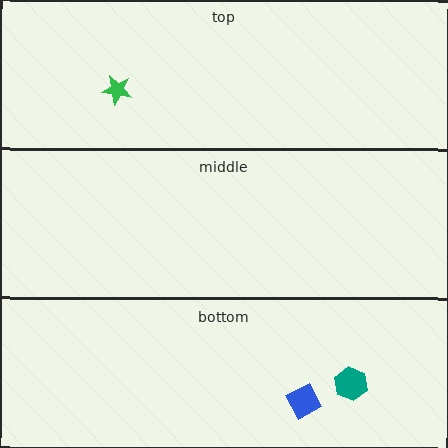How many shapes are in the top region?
1.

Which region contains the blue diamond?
The bottom region.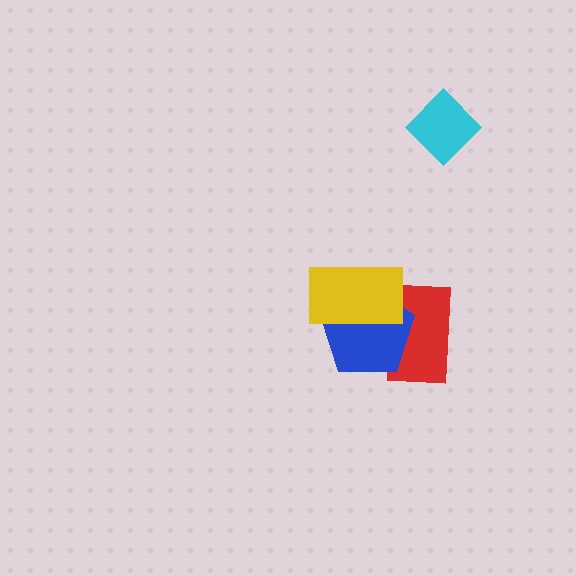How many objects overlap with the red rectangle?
2 objects overlap with the red rectangle.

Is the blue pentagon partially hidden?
Yes, it is partially covered by another shape.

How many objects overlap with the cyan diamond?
0 objects overlap with the cyan diamond.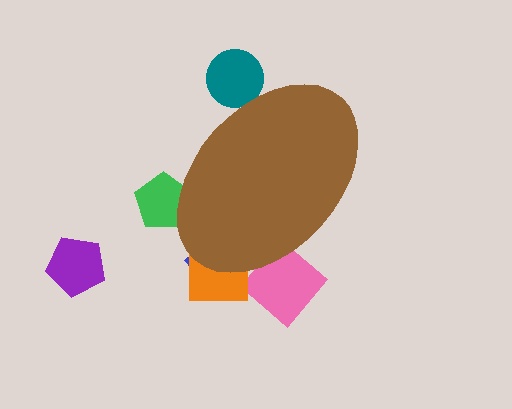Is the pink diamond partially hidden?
Yes, the pink diamond is partially hidden behind the brown ellipse.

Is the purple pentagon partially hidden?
No, the purple pentagon is fully visible.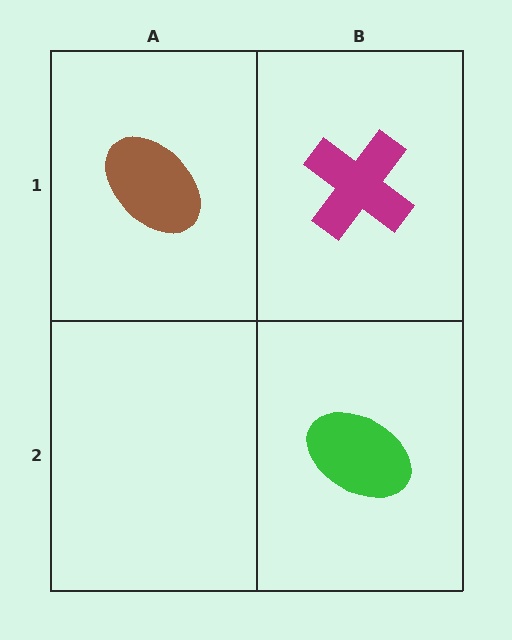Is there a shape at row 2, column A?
No, that cell is empty.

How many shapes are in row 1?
2 shapes.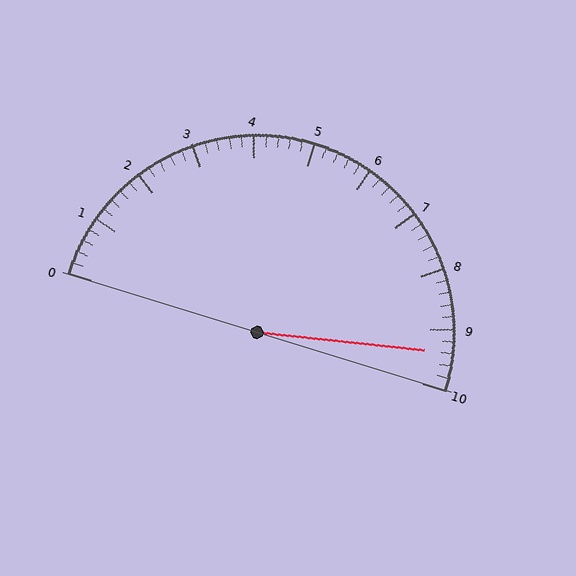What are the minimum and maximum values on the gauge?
The gauge ranges from 0 to 10.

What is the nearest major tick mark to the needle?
The nearest major tick mark is 9.